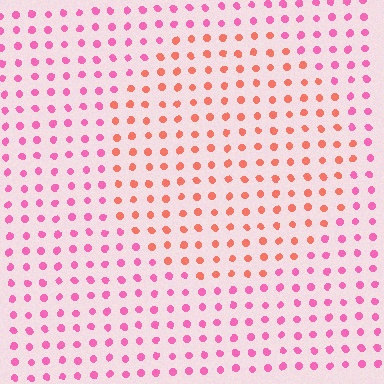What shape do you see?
I see a circle.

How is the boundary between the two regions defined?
The boundary is defined purely by a slight shift in hue (about 41 degrees). Spacing, size, and orientation are identical on both sides.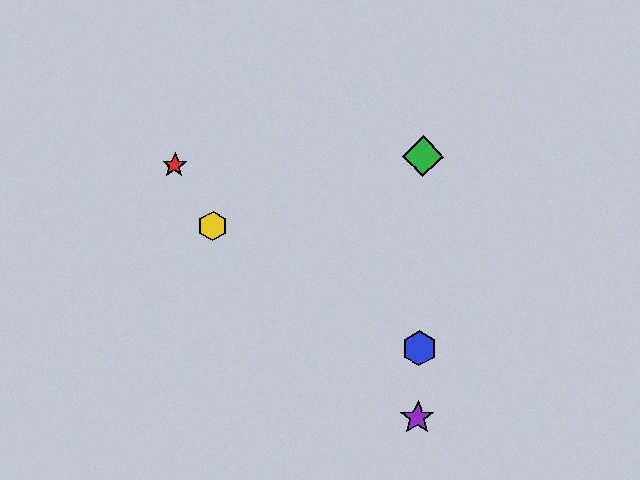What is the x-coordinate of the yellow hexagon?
The yellow hexagon is at x≈213.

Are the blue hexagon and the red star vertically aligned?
No, the blue hexagon is at x≈419 and the red star is at x≈175.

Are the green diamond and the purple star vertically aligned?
Yes, both are at x≈423.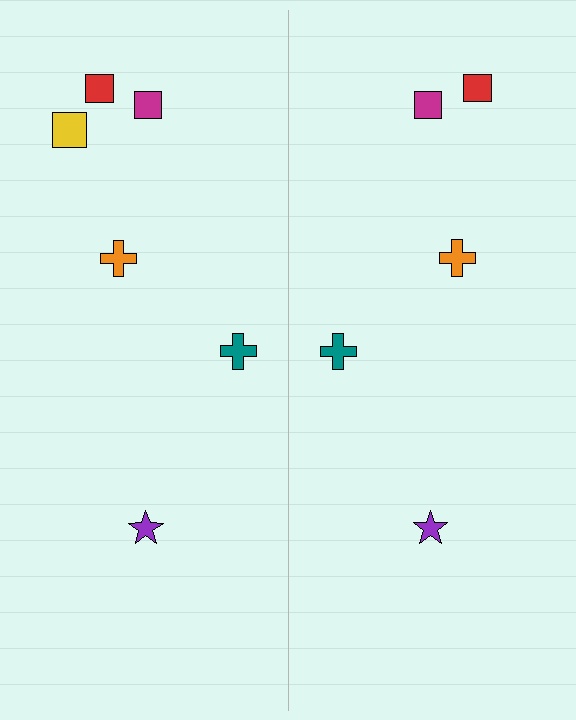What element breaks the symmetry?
A yellow square is missing from the right side.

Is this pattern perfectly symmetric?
No, the pattern is not perfectly symmetric. A yellow square is missing from the right side.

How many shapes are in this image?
There are 11 shapes in this image.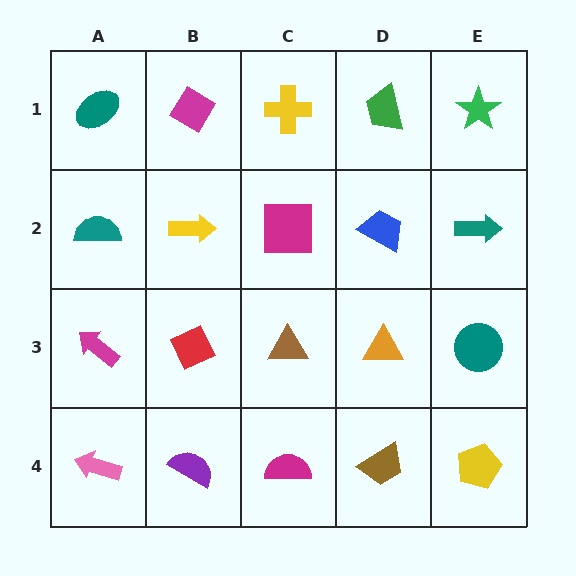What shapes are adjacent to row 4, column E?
A teal circle (row 3, column E), a brown trapezoid (row 4, column D).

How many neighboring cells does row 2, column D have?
4.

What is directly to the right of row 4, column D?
A yellow pentagon.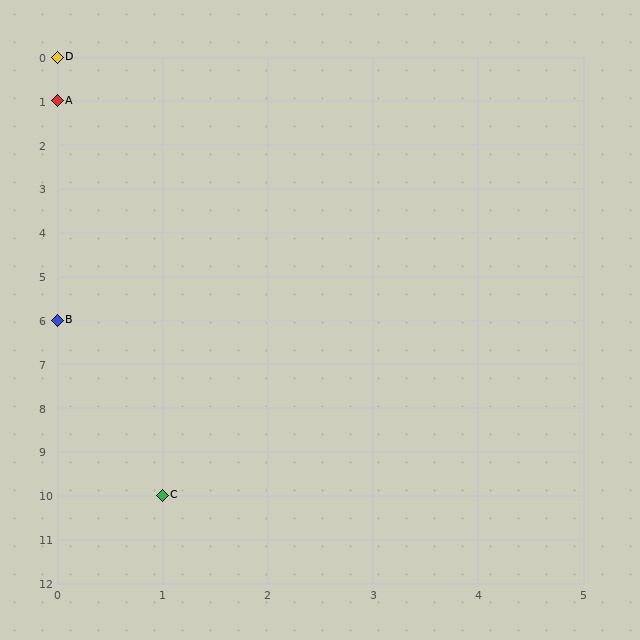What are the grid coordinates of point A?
Point A is at grid coordinates (0, 1).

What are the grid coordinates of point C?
Point C is at grid coordinates (1, 10).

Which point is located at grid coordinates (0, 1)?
Point A is at (0, 1).